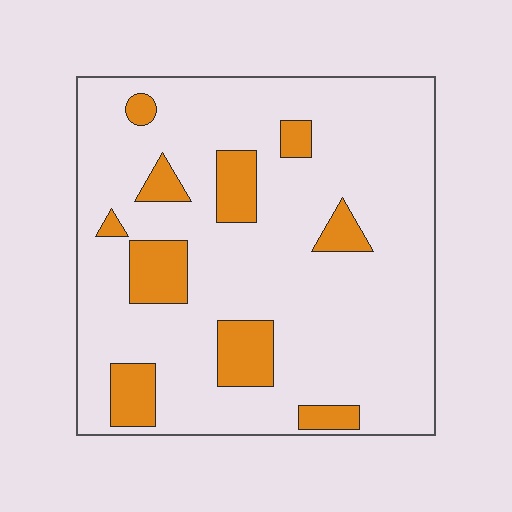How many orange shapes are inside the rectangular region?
10.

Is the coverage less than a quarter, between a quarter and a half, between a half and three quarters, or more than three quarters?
Less than a quarter.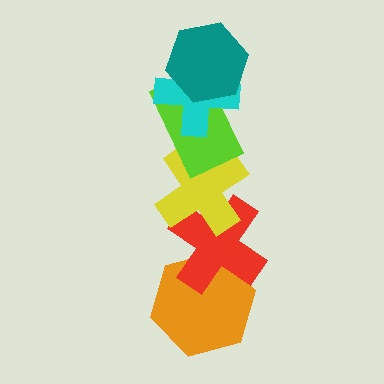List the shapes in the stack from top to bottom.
From top to bottom: the teal hexagon, the cyan cross, the lime rectangle, the yellow cross, the red cross, the orange hexagon.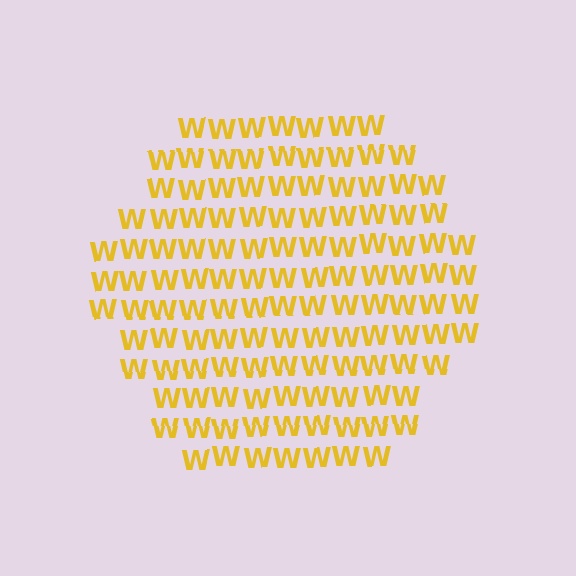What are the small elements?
The small elements are letter W's.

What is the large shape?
The large shape is a hexagon.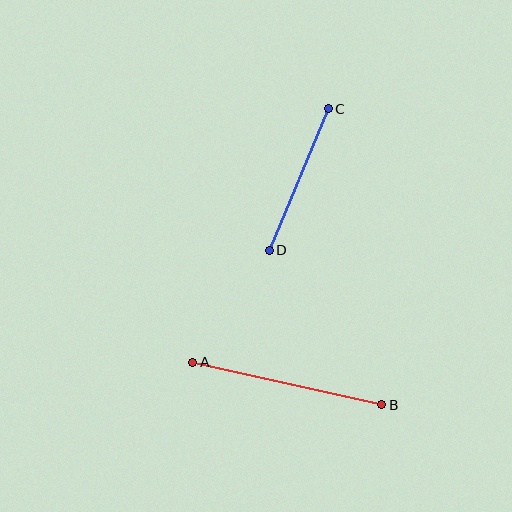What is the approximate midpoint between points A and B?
The midpoint is at approximately (287, 383) pixels.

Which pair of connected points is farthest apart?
Points A and B are farthest apart.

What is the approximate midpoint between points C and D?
The midpoint is at approximately (299, 180) pixels.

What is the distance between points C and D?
The distance is approximately 153 pixels.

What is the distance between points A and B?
The distance is approximately 194 pixels.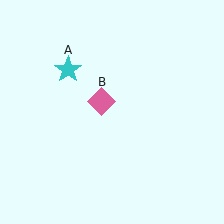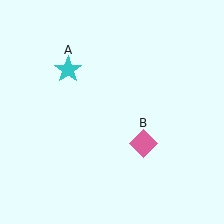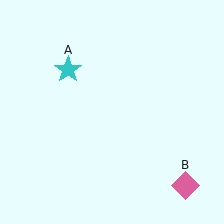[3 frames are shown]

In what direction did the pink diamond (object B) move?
The pink diamond (object B) moved down and to the right.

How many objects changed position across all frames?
1 object changed position: pink diamond (object B).